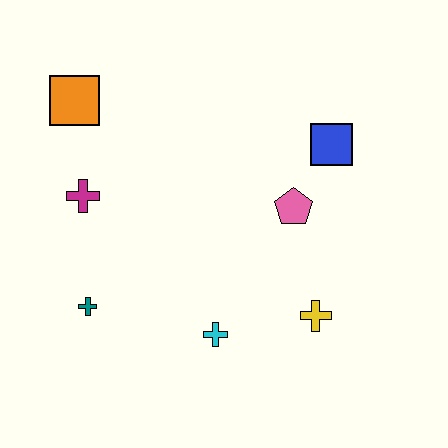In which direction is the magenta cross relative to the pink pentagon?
The magenta cross is to the left of the pink pentagon.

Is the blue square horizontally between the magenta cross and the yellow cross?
No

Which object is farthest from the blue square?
The teal cross is farthest from the blue square.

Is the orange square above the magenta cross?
Yes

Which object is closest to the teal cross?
The magenta cross is closest to the teal cross.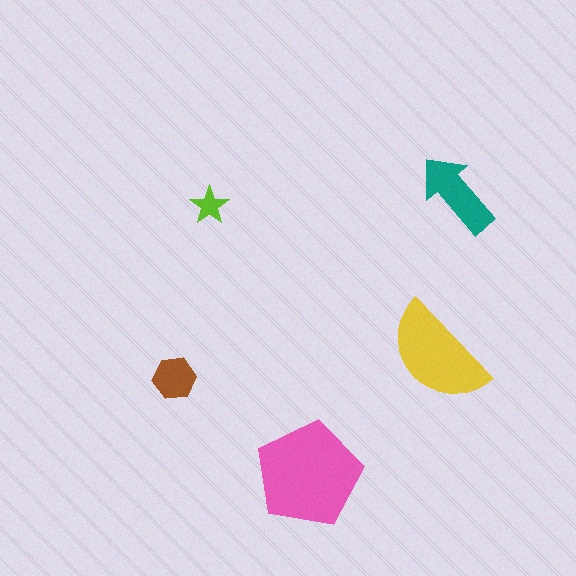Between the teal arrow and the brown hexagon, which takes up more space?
The teal arrow.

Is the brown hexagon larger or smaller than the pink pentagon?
Smaller.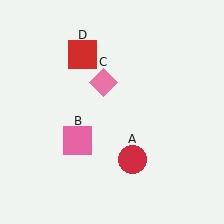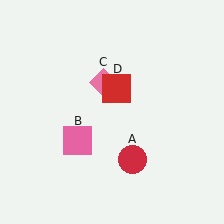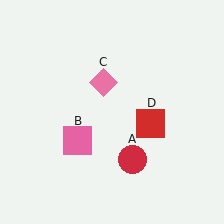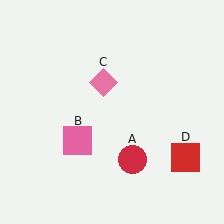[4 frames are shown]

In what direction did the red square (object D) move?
The red square (object D) moved down and to the right.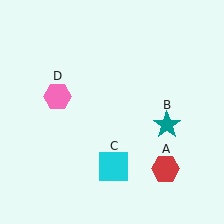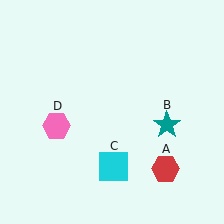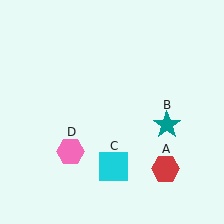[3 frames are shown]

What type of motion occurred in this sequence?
The pink hexagon (object D) rotated counterclockwise around the center of the scene.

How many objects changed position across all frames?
1 object changed position: pink hexagon (object D).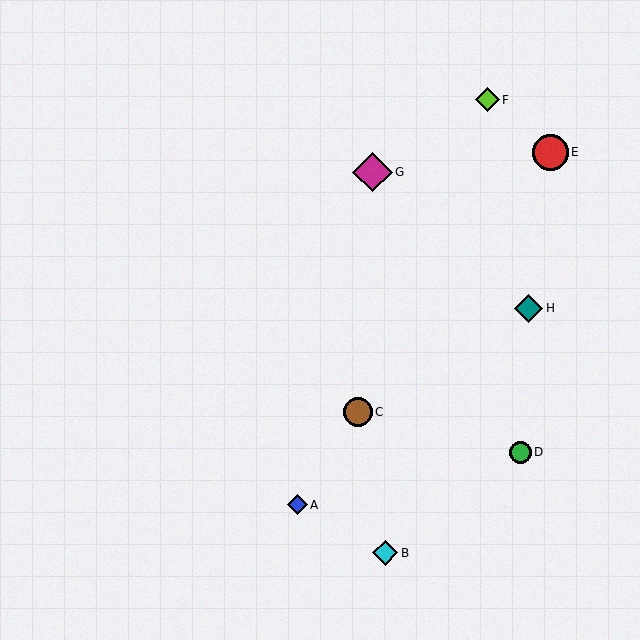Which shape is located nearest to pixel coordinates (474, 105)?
The lime diamond (labeled F) at (487, 100) is nearest to that location.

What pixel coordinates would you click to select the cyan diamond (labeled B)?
Click at (385, 553) to select the cyan diamond B.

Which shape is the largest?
The magenta diamond (labeled G) is the largest.